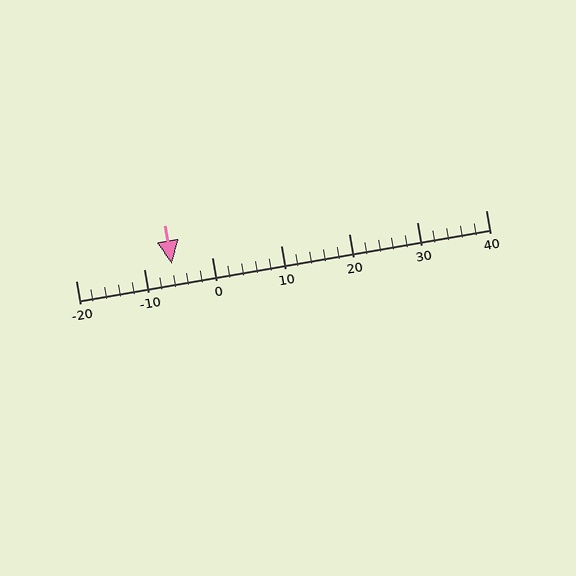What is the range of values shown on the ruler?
The ruler shows values from -20 to 40.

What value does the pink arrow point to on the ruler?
The pink arrow points to approximately -6.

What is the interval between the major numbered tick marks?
The major tick marks are spaced 10 units apart.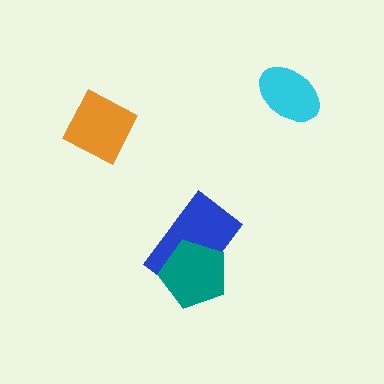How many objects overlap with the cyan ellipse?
0 objects overlap with the cyan ellipse.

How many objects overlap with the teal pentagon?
1 object overlaps with the teal pentagon.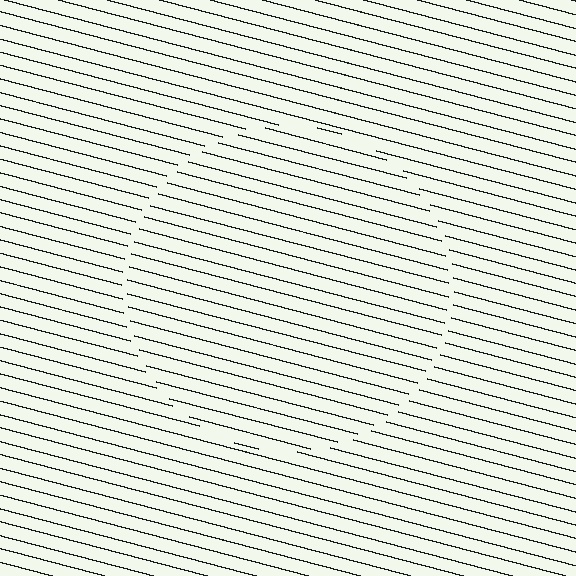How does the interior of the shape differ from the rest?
The interior of the shape contains the same grating, shifted by half a period — the contour is defined by the phase discontinuity where line-ends from the inner and outer gratings abut.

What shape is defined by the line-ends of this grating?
An illusory circle. The interior of the shape contains the same grating, shifted by half a period — the contour is defined by the phase discontinuity where line-ends from the inner and outer gratings abut.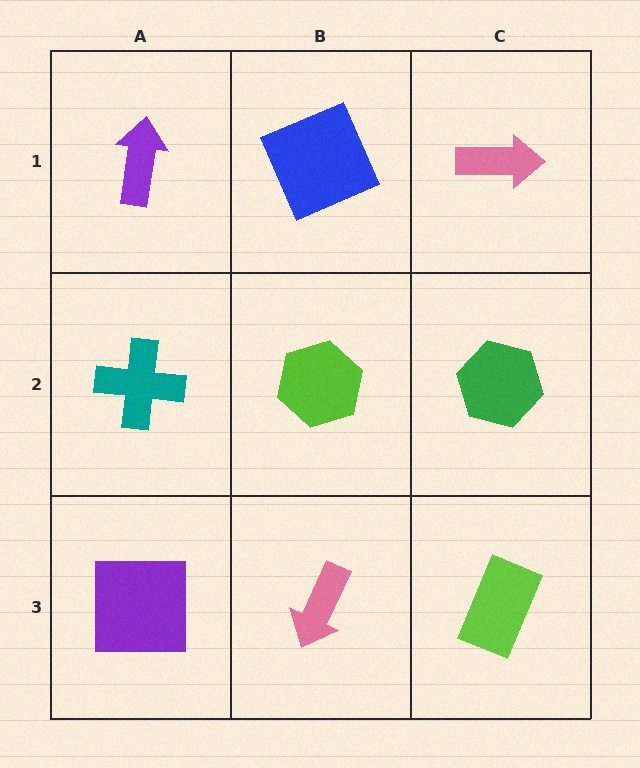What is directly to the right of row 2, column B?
A green hexagon.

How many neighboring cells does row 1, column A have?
2.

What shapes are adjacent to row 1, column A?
A teal cross (row 2, column A), a blue square (row 1, column B).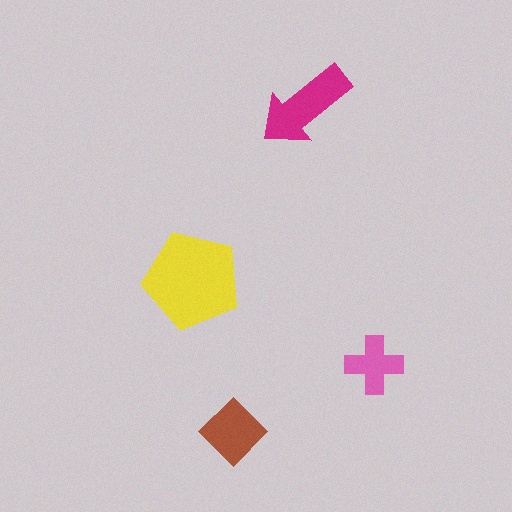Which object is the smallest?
The pink cross.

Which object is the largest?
The yellow pentagon.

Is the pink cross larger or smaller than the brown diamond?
Smaller.